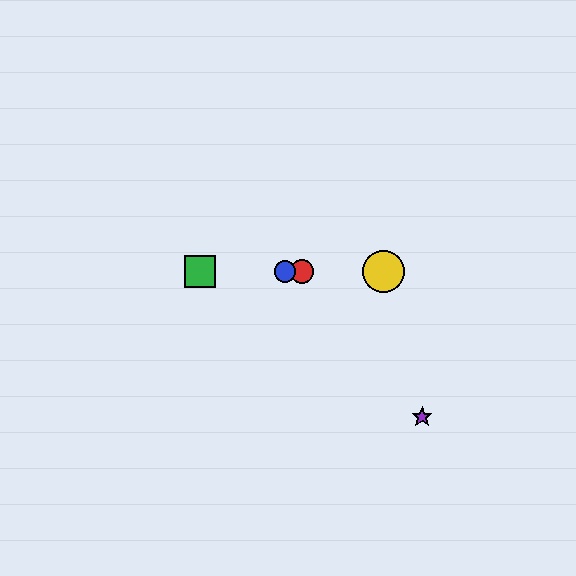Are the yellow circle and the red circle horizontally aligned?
Yes, both are at y≈272.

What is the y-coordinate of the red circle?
The red circle is at y≈272.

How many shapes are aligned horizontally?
4 shapes (the red circle, the blue circle, the green square, the yellow circle) are aligned horizontally.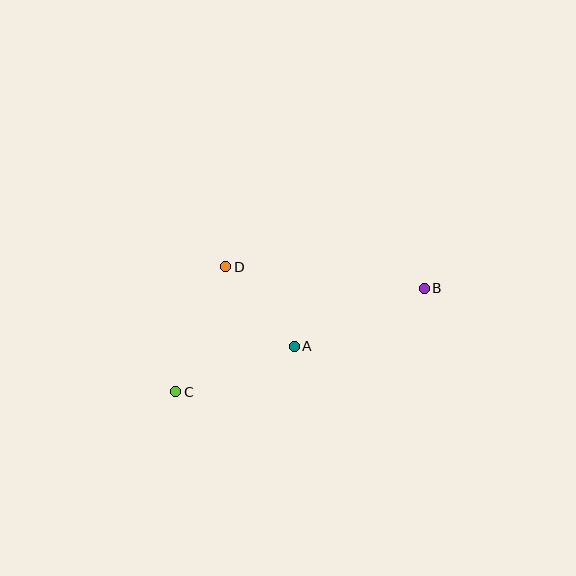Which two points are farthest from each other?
Points B and C are farthest from each other.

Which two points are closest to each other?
Points A and D are closest to each other.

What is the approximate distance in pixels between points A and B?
The distance between A and B is approximately 142 pixels.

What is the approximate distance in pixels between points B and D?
The distance between B and D is approximately 200 pixels.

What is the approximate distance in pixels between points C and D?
The distance between C and D is approximately 134 pixels.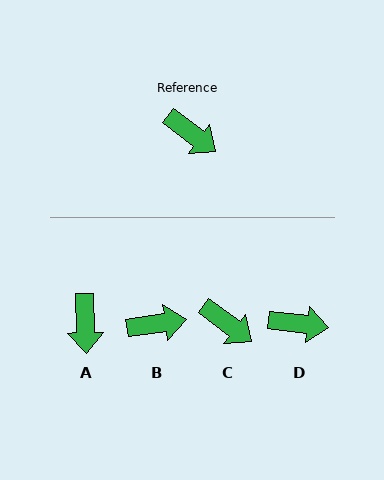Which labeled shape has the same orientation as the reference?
C.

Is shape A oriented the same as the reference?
No, it is off by about 52 degrees.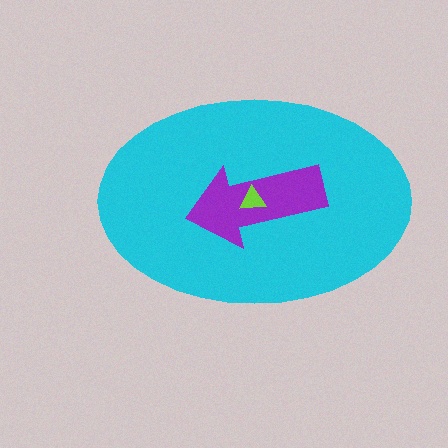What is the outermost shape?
The cyan ellipse.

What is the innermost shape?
The lime triangle.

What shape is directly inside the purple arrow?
The lime triangle.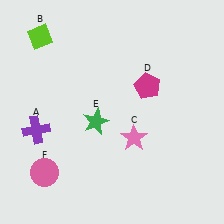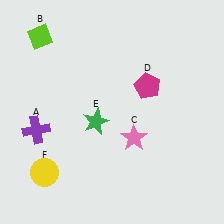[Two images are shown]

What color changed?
The circle (F) changed from pink in Image 1 to yellow in Image 2.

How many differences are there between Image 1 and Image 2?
There is 1 difference between the two images.